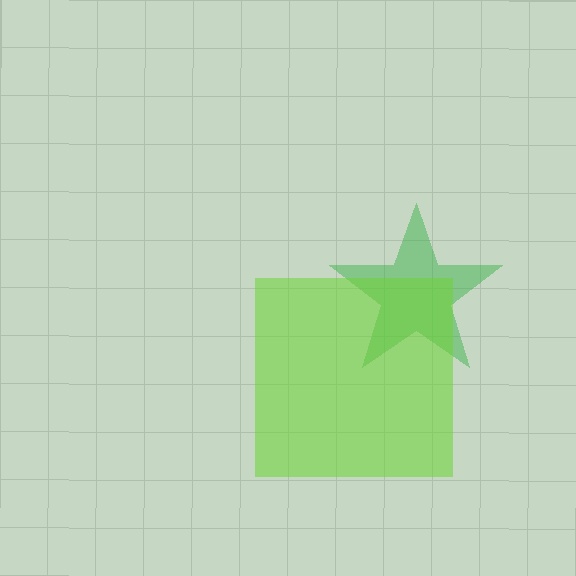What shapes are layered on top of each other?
The layered shapes are: a green star, a lime square.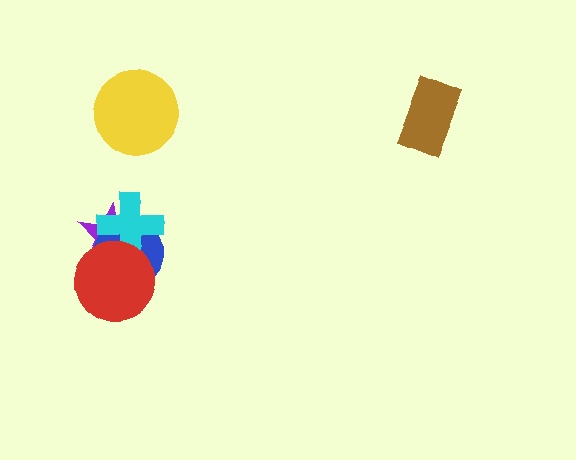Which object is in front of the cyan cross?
The red circle is in front of the cyan cross.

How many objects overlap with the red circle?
3 objects overlap with the red circle.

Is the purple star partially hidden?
Yes, it is partially covered by another shape.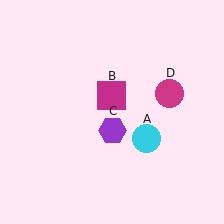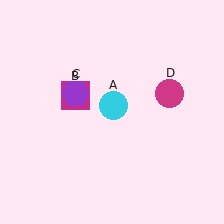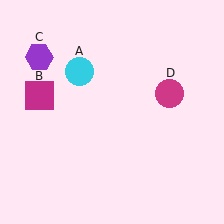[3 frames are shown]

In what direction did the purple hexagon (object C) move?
The purple hexagon (object C) moved up and to the left.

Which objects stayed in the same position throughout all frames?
Magenta circle (object D) remained stationary.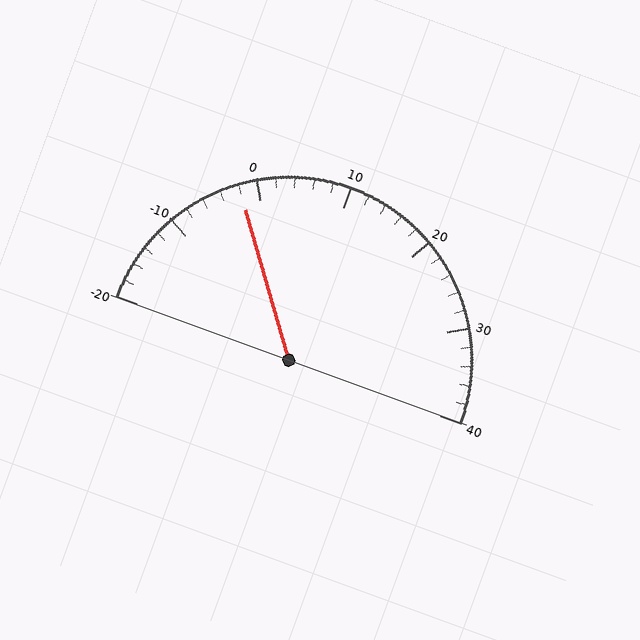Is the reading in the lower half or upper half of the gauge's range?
The reading is in the lower half of the range (-20 to 40).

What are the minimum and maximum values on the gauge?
The gauge ranges from -20 to 40.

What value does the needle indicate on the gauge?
The needle indicates approximately -2.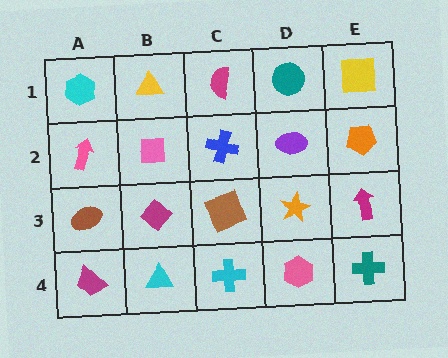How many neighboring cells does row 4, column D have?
3.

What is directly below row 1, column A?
A pink arrow.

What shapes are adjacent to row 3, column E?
An orange pentagon (row 2, column E), a teal cross (row 4, column E), an orange star (row 3, column D).